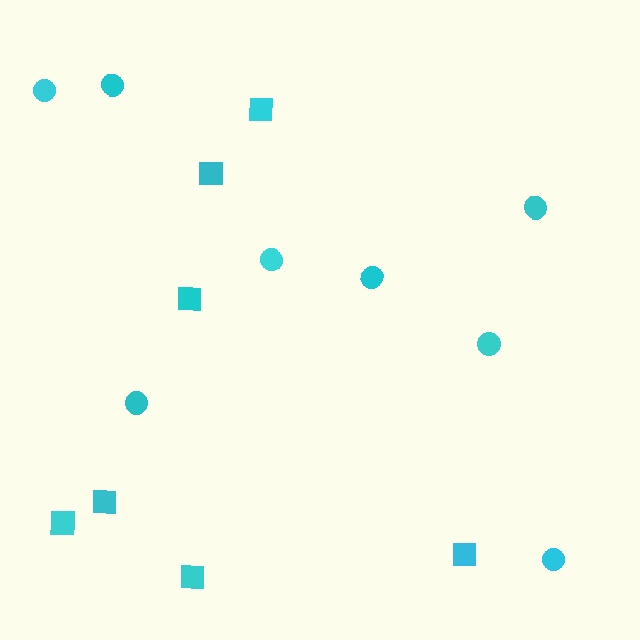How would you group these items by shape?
There are 2 groups: one group of circles (8) and one group of squares (7).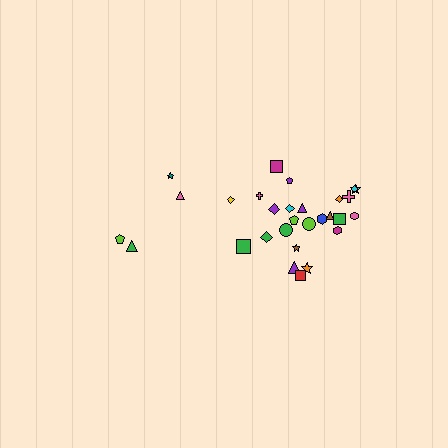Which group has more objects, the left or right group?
The right group.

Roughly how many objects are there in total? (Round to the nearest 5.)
Roughly 30 objects in total.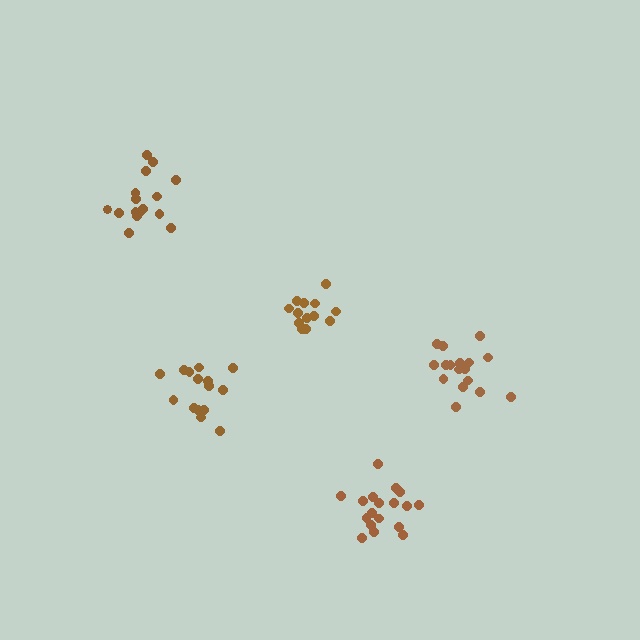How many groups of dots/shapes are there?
There are 5 groups.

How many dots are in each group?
Group 1: 13 dots, Group 2: 15 dots, Group 3: 18 dots, Group 4: 18 dots, Group 5: 16 dots (80 total).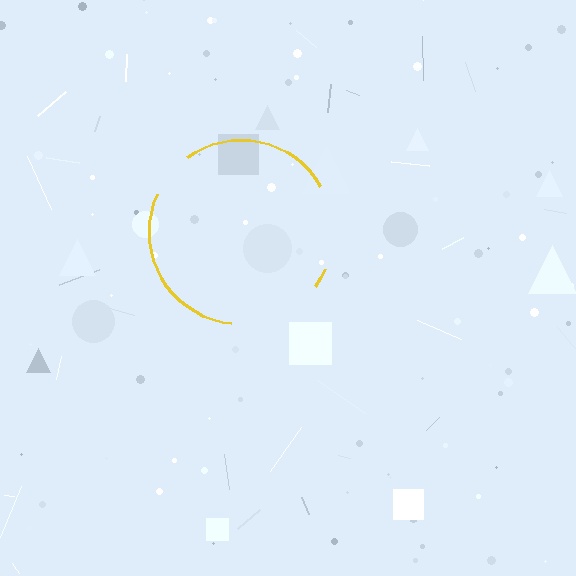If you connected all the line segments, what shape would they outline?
They would outline a circle.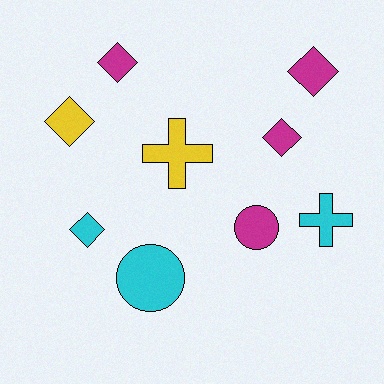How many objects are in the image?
There are 9 objects.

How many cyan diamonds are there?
There is 1 cyan diamond.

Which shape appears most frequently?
Diamond, with 5 objects.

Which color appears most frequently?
Magenta, with 4 objects.